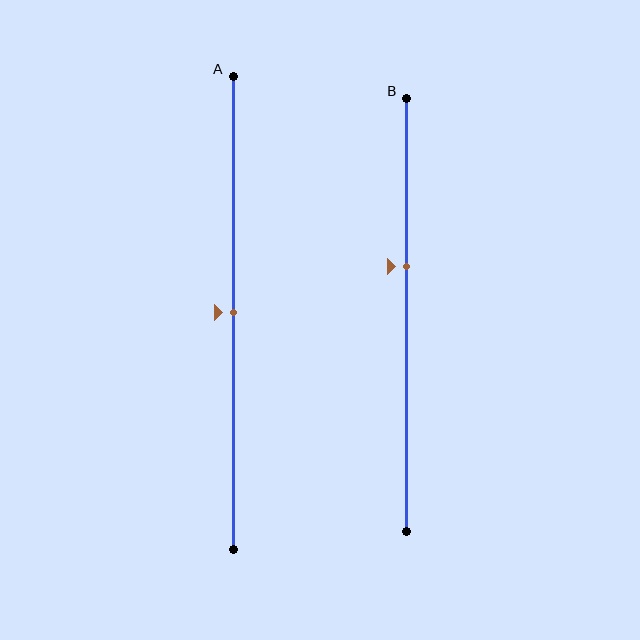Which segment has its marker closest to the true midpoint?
Segment A has its marker closest to the true midpoint.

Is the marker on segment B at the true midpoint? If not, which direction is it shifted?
No, the marker on segment B is shifted upward by about 11% of the segment length.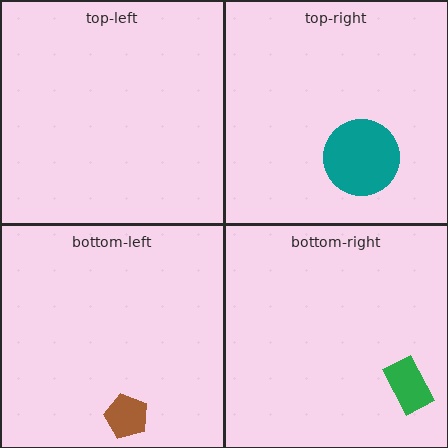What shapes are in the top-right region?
The teal circle.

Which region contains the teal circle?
The top-right region.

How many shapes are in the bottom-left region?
1.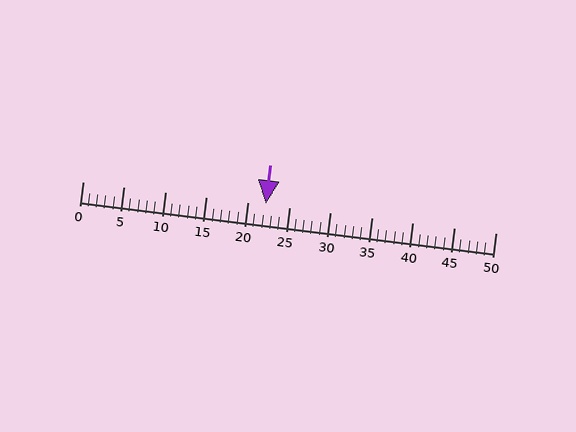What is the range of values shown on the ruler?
The ruler shows values from 0 to 50.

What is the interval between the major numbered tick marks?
The major tick marks are spaced 5 units apart.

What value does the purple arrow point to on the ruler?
The purple arrow points to approximately 22.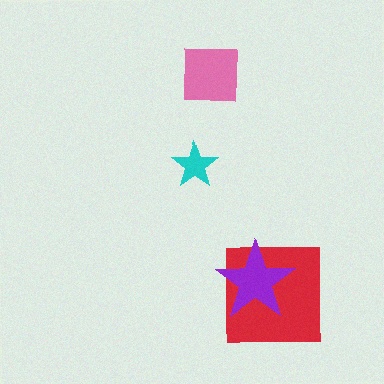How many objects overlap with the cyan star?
0 objects overlap with the cyan star.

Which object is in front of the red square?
The purple star is in front of the red square.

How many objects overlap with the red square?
1 object overlaps with the red square.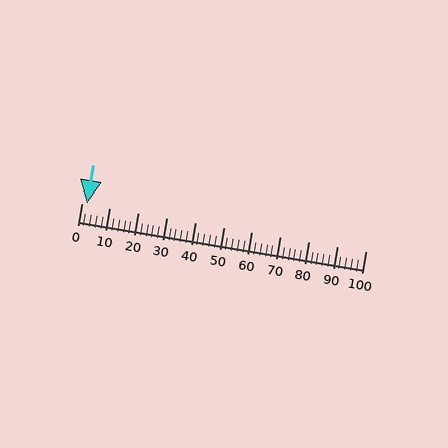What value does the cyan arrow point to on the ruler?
The cyan arrow points to approximately 2.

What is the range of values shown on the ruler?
The ruler shows values from 0 to 100.